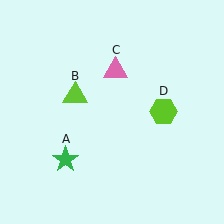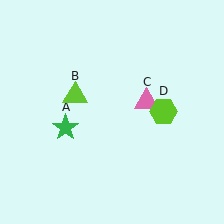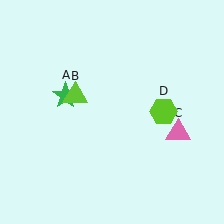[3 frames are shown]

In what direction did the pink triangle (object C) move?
The pink triangle (object C) moved down and to the right.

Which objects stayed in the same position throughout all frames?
Lime triangle (object B) and lime hexagon (object D) remained stationary.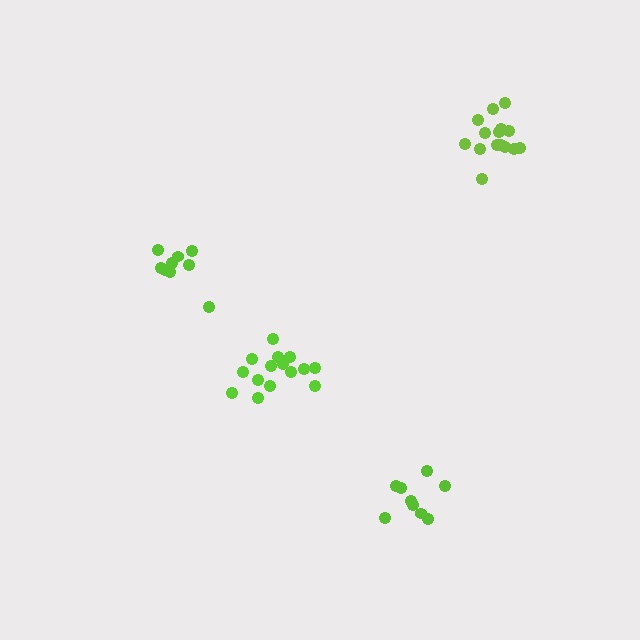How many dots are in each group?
Group 1: 9 dots, Group 2: 15 dots, Group 3: 15 dots, Group 4: 9 dots (48 total).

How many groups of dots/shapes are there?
There are 4 groups.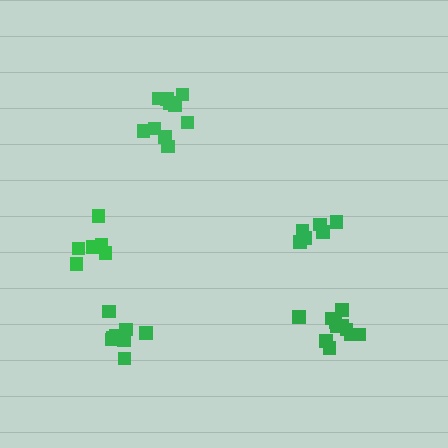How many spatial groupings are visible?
There are 5 spatial groupings.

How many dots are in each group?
Group 1: 9 dots, Group 2: 11 dots, Group 3: 11 dots, Group 4: 7 dots, Group 5: 6 dots (44 total).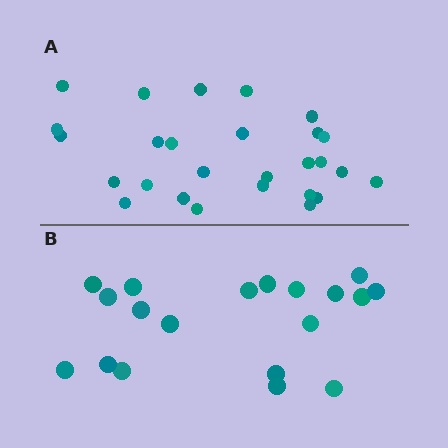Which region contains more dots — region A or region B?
Region A (the top region) has more dots.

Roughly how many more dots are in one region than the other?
Region A has roughly 8 or so more dots than region B.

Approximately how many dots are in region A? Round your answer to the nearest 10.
About 30 dots. (The exact count is 27, which rounds to 30.)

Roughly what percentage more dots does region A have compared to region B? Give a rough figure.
About 40% more.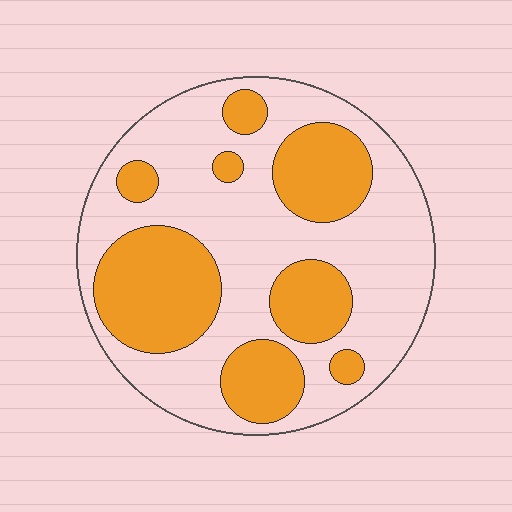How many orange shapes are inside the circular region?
8.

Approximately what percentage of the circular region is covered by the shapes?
Approximately 35%.